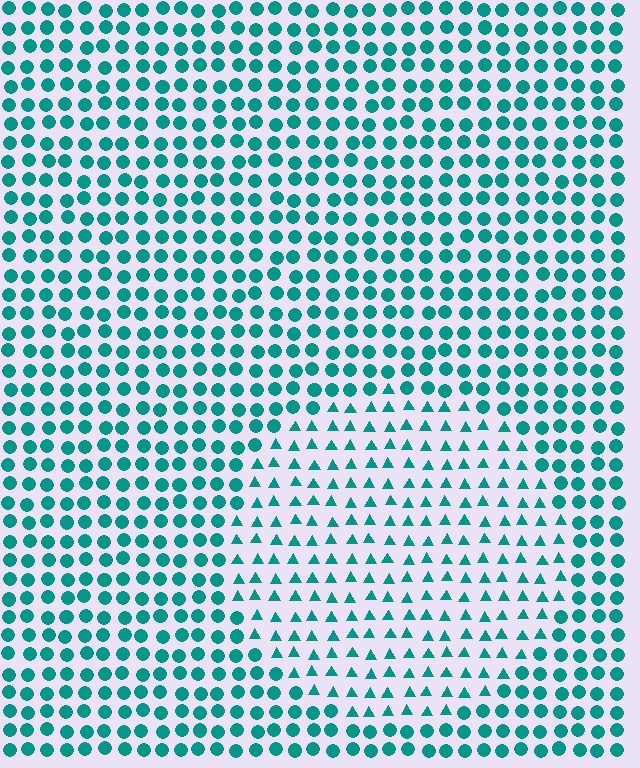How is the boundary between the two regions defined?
The boundary is defined by a change in element shape: triangles inside vs. circles outside. All elements share the same color and spacing.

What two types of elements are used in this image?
The image uses triangles inside the circle region and circles outside it.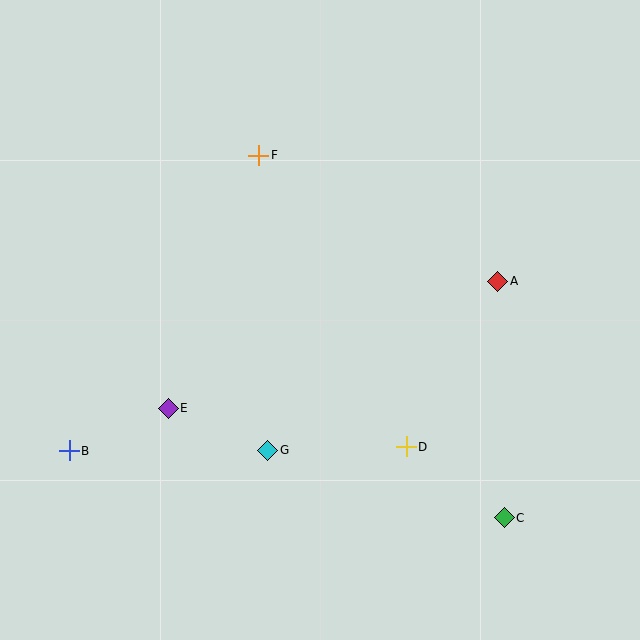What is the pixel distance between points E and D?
The distance between E and D is 241 pixels.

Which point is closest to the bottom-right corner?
Point C is closest to the bottom-right corner.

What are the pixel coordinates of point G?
Point G is at (268, 450).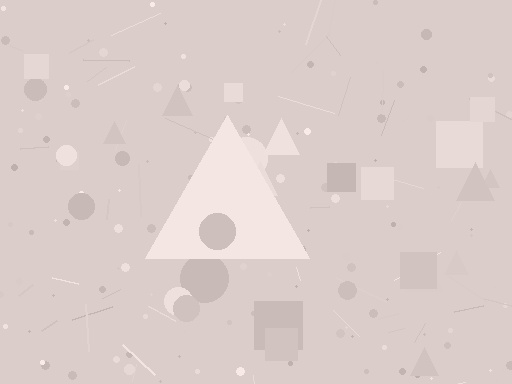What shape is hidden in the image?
A triangle is hidden in the image.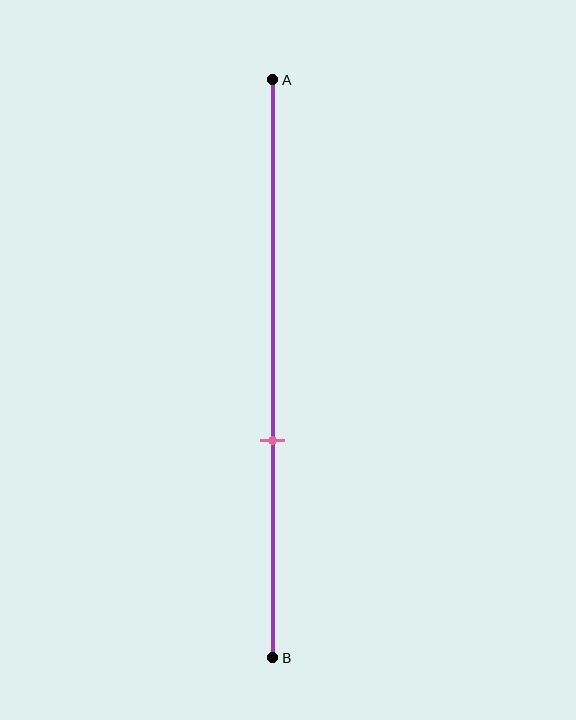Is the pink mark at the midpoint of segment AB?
No, the mark is at about 60% from A, not at the 50% midpoint.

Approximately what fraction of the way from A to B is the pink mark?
The pink mark is approximately 60% of the way from A to B.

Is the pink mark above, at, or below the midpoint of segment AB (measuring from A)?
The pink mark is below the midpoint of segment AB.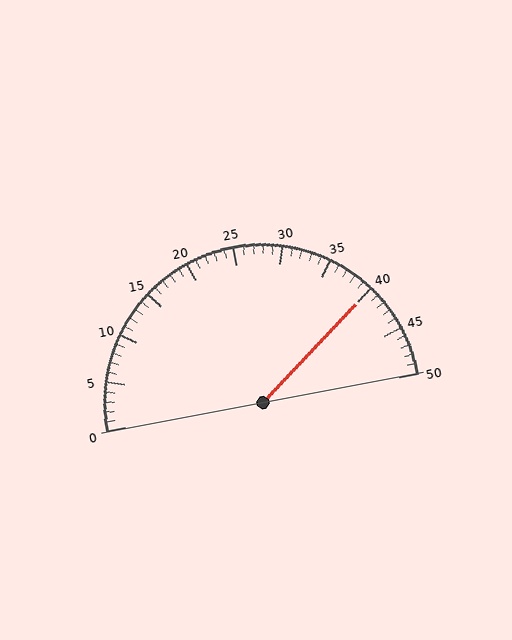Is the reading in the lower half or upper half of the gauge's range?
The reading is in the upper half of the range (0 to 50).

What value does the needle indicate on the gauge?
The needle indicates approximately 40.